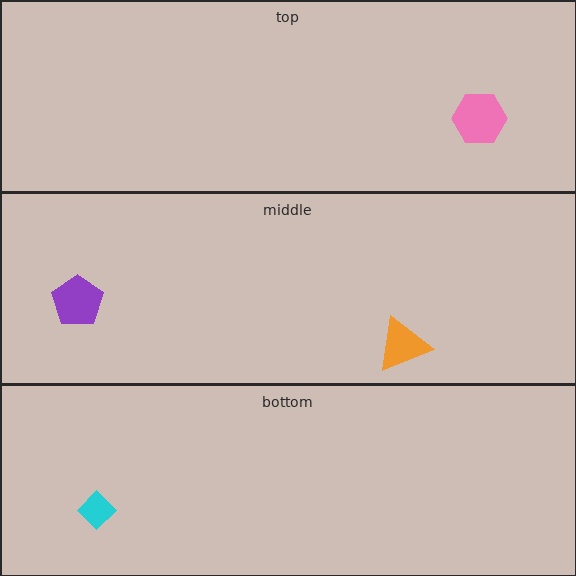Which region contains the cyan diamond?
The bottom region.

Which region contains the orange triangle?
The middle region.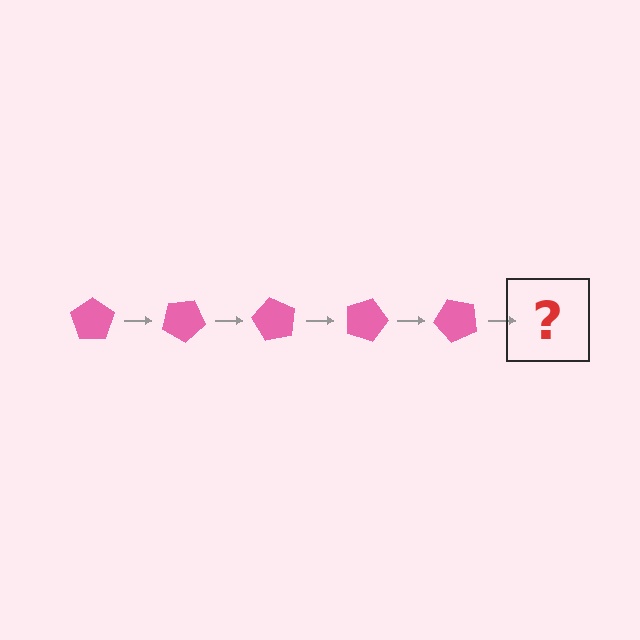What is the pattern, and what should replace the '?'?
The pattern is that the pentagon rotates 30 degrees each step. The '?' should be a pink pentagon rotated 150 degrees.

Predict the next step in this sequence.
The next step is a pink pentagon rotated 150 degrees.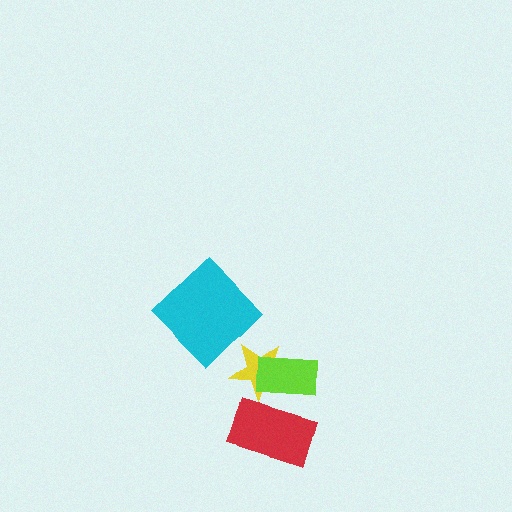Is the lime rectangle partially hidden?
Yes, it is partially covered by another shape.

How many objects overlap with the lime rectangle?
2 objects overlap with the lime rectangle.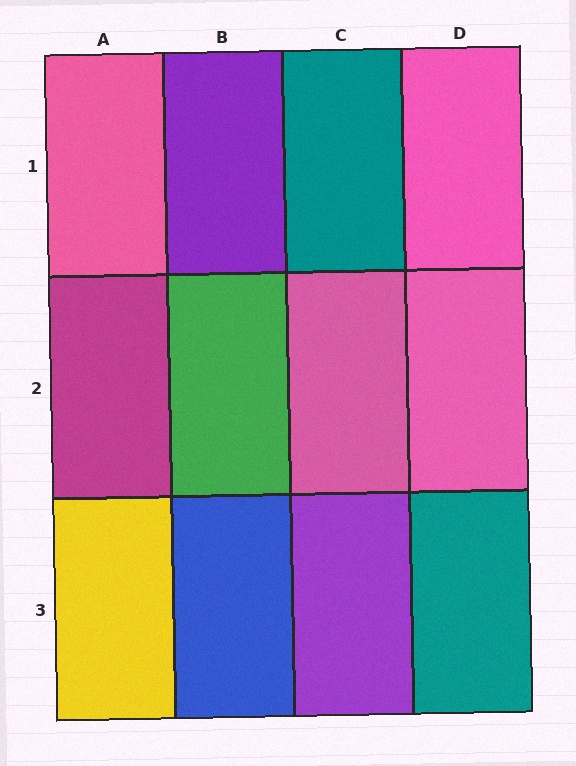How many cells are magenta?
1 cell is magenta.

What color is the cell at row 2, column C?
Pink.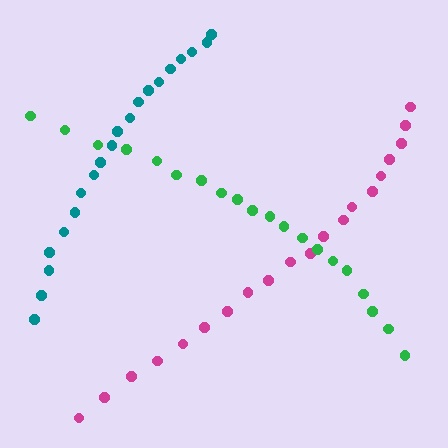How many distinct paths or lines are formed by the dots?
There are 3 distinct paths.